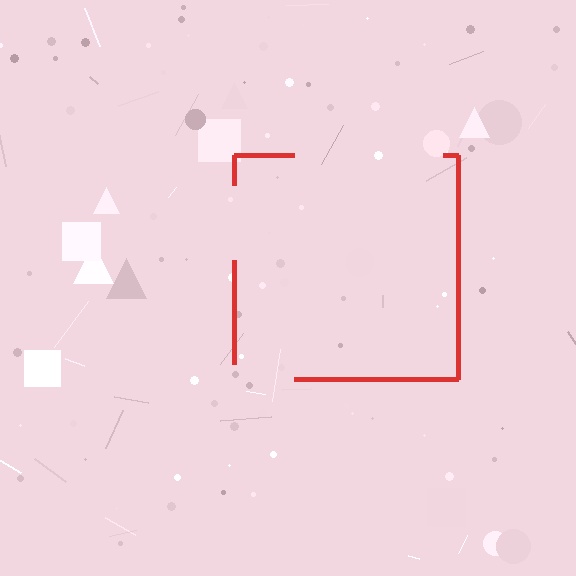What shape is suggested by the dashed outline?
The dashed outline suggests a square.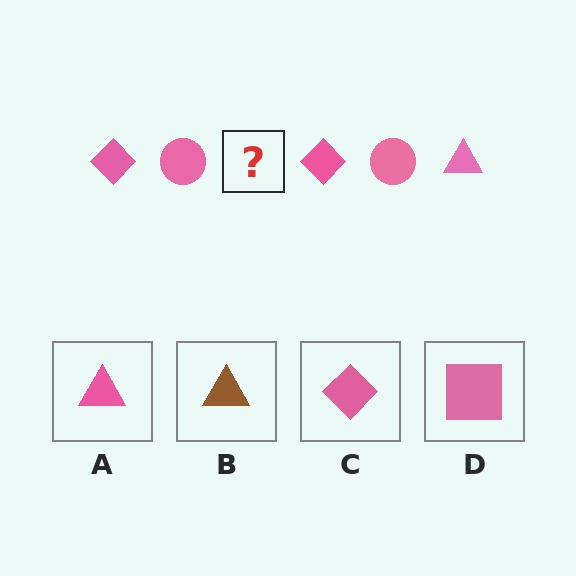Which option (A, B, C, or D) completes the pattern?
A.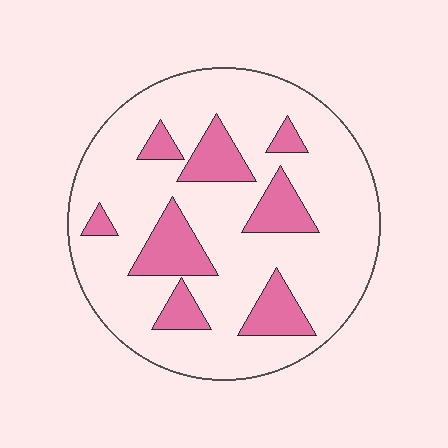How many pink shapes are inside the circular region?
8.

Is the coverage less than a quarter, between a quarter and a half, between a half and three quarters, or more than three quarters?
Less than a quarter.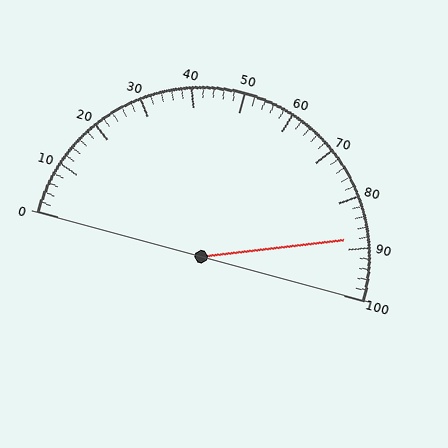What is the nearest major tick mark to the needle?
The nearest major tick mark is 90.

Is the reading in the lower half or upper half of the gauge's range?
The reading is in the upper half of the range (0 to 100).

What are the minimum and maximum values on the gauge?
The gauge ranges from 0 to 100.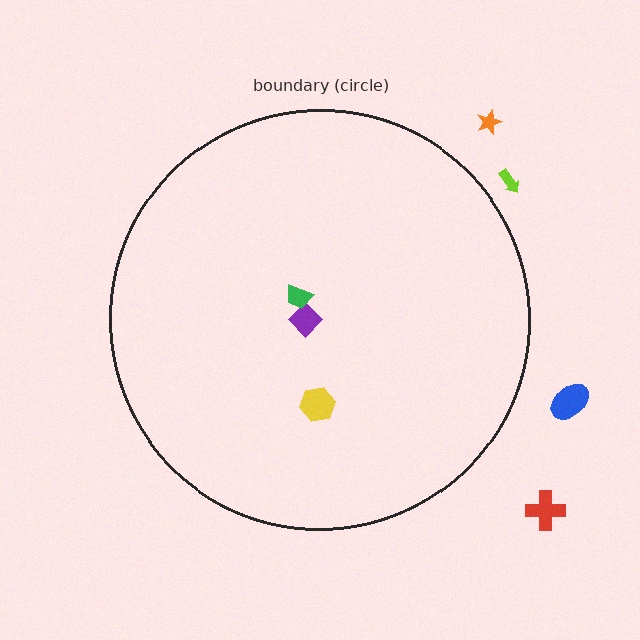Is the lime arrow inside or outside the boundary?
Outside.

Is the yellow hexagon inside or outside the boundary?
Inside.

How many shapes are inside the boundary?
3 inside, 4 outside.